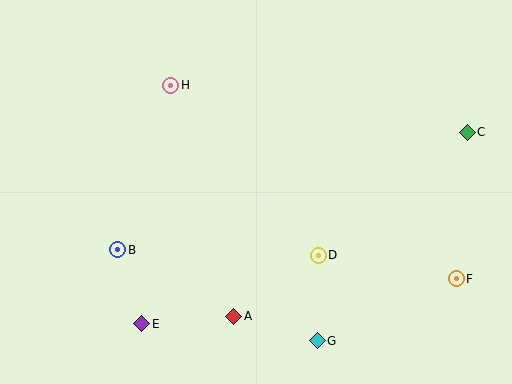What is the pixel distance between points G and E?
The distance between G and E is 176 pixels.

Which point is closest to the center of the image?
Point D at (318, 255) is closest to the center.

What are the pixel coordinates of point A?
Point A is at (234, 316).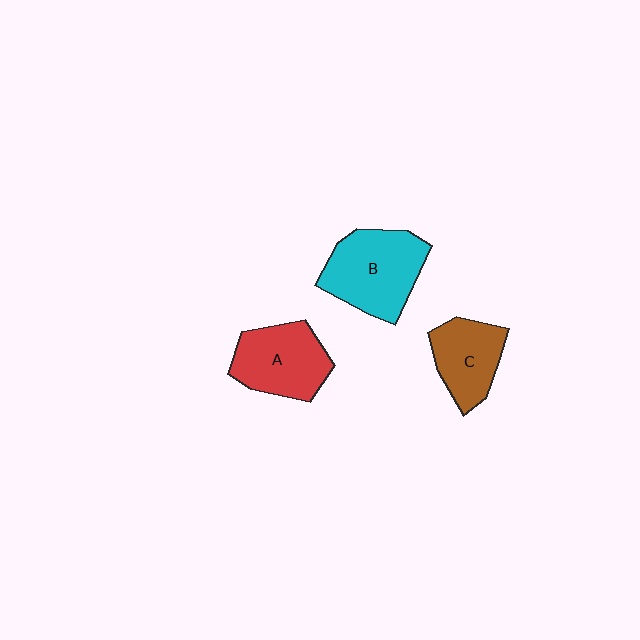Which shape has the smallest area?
Shape C (brown).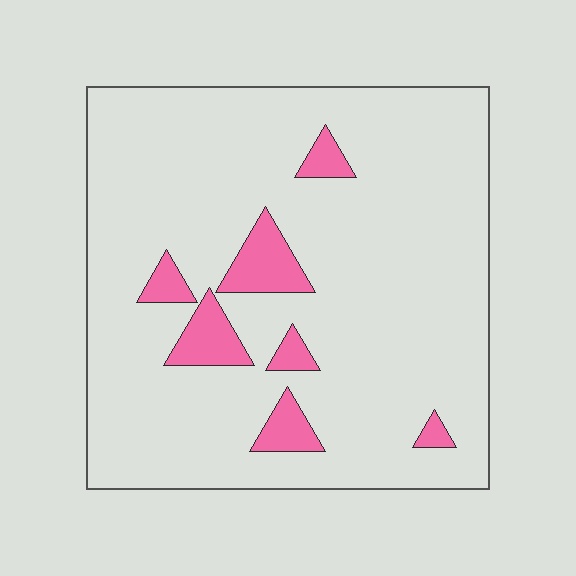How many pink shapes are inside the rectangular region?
7.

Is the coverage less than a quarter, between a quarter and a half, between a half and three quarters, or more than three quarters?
Less than a quarter.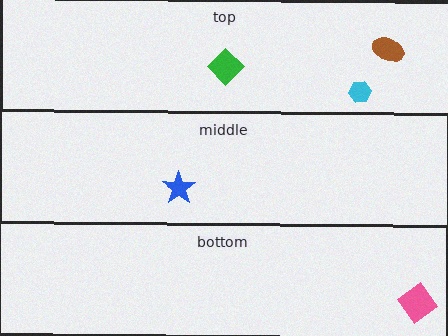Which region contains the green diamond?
The top region.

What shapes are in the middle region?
The blue star.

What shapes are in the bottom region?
The pink diamond.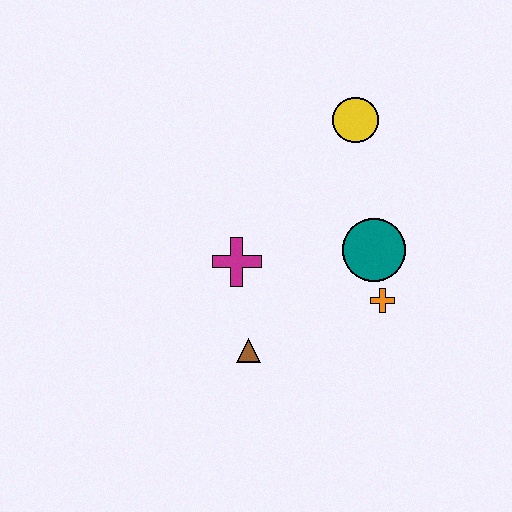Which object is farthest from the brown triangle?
The yellow circle is farthest from the brown triangle.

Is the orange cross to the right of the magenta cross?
Yes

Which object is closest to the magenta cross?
The brown triangle is closest to the magenta cross.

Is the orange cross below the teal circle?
Yes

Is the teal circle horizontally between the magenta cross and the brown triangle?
No